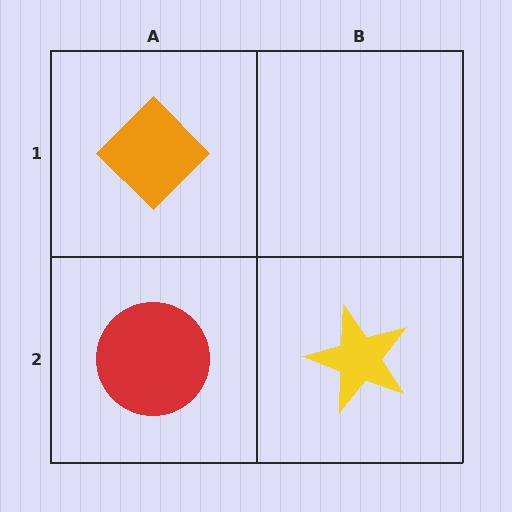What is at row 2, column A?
A red circle.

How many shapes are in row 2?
2 shapes.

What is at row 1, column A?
An orange diamond.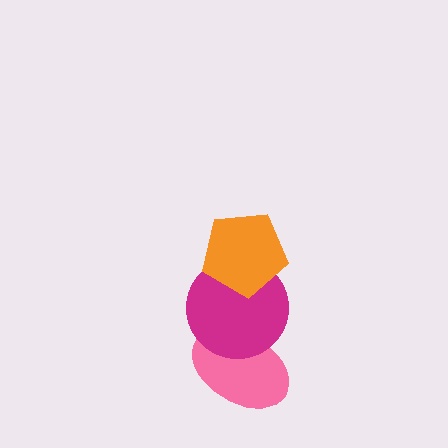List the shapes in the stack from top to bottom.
From top to bottom: the orange pentagon, the magenta circle, the pink ellipse.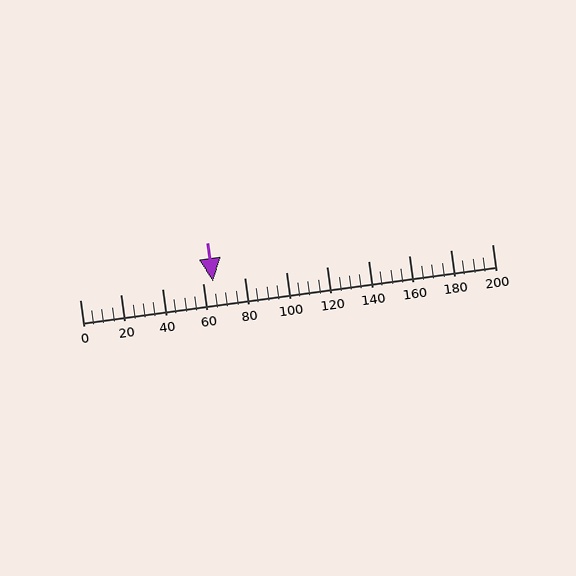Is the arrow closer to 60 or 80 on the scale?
The arrow is closer to 60.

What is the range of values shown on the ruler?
The ruler shows values from 0 to 200.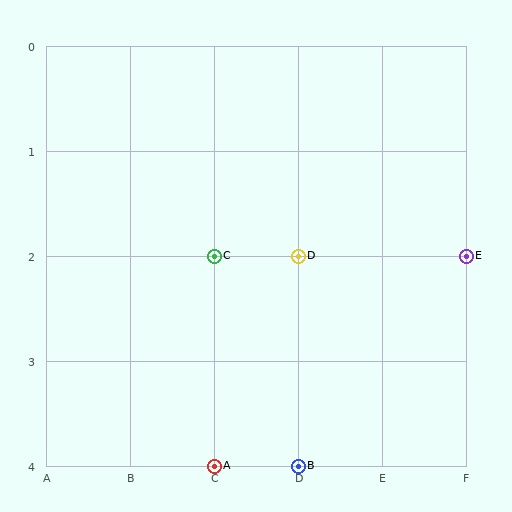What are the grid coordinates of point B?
Point B is at grid coordinates (D, 4).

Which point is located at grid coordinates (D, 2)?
Point D is at (D, 2).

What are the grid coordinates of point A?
Point A is at grid coordinates (C, 4).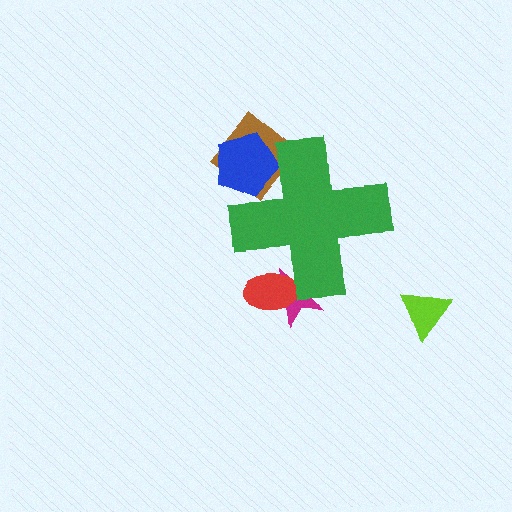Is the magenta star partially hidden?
Yes, the magenta star is partially hidden behind the green cross.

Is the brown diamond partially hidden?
Yes, the brown diamond is partially hidden behind the green cross.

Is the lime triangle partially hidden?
No, the lime triangle is fully visible.